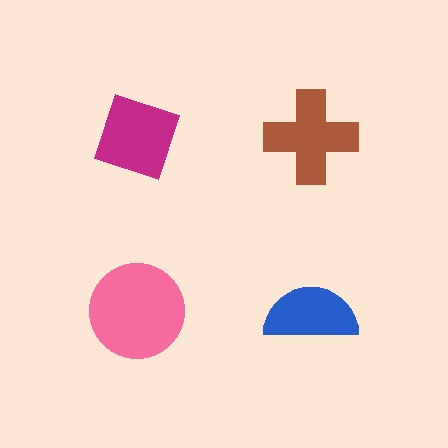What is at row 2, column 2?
A blue semicircle.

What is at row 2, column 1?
A pink circle.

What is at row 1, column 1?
A magenta diamond.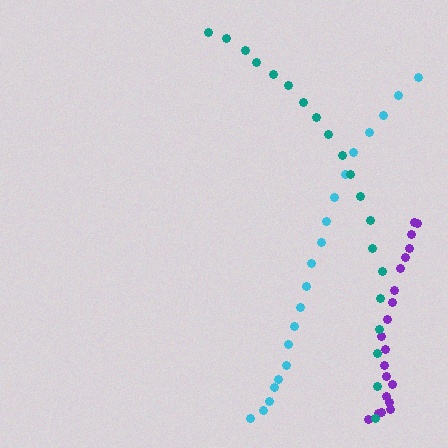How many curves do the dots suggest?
There are 3 distinct paths.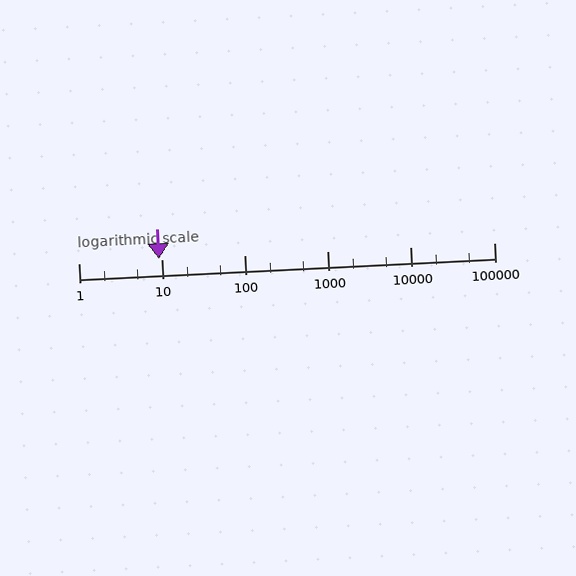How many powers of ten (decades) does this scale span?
The scale spans 5 decades, from 1 to 100000.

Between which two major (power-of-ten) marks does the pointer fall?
The pointer is between 1 and 10.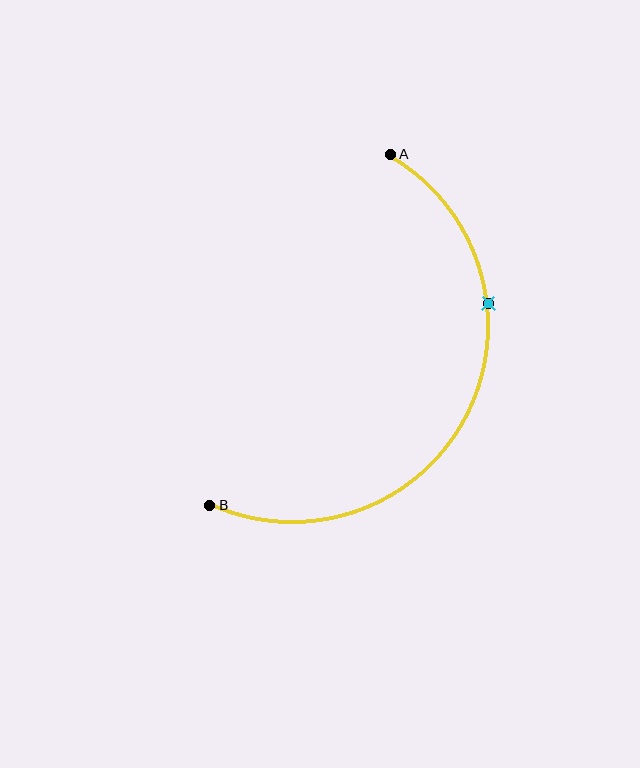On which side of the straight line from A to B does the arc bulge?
The arc bulges to the right of the straight line connecting A and B.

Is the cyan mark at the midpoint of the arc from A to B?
No. The cyan mark lies on the arc but is closer to endpoint A. The arc midpoint would be at the point on the curve equidistant along the arc from both A and B.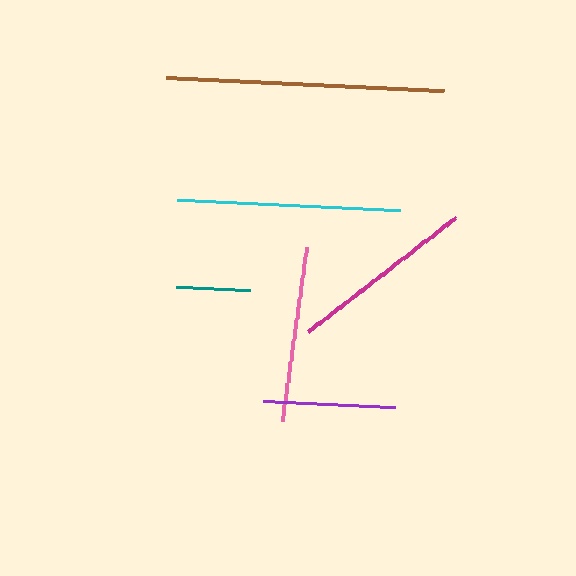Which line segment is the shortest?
The teal line is the shortest at approximately 74 pixels.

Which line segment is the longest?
The brown line is the longest at approximately 278 pixels.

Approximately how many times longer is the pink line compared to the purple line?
The pink line is approximately 1.3 times the length of the purple line.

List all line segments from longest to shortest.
From longest to shortest: brown, cyan, magenta, pink, purple, teal.